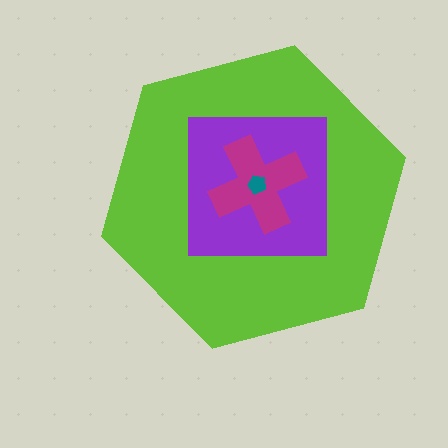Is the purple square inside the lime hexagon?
Yes.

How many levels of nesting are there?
4.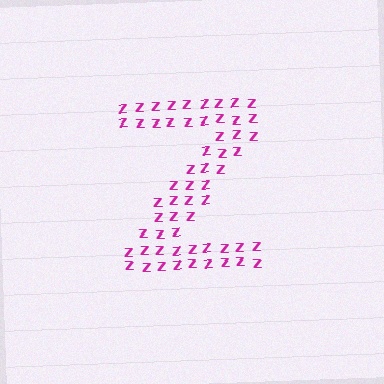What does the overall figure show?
The overall figure shows the letter Z.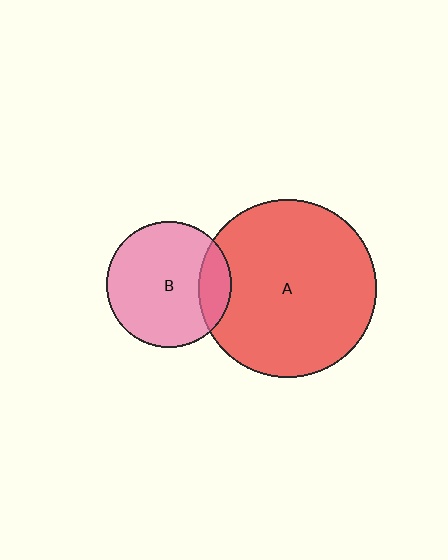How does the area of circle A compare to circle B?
Approximately 2.0 times.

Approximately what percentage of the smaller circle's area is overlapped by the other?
Approximately 15%.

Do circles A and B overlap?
Yes.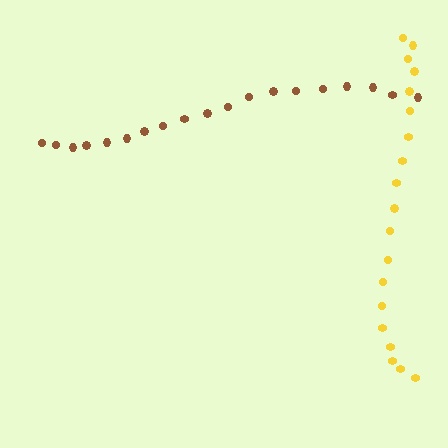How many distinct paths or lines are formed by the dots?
There are 2 distinct paths.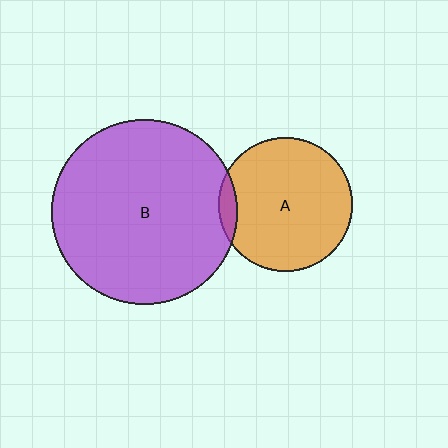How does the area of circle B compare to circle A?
Approximately 1.9 times.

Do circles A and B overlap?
Yes.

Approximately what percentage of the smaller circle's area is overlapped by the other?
Approximately 5%.